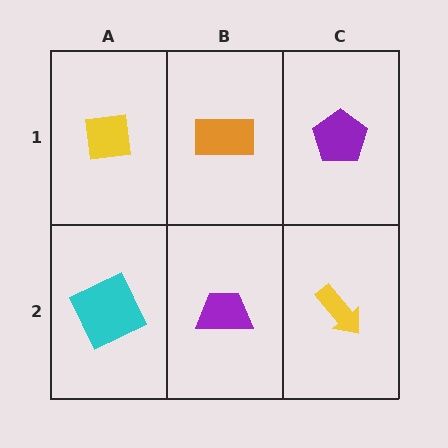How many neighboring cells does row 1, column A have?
2.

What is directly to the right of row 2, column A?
A purple trapezoid.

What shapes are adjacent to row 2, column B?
An orange rectangle (row 1, column B), a cyan square (row 2, column A), a yellow arrow (row 2, column C).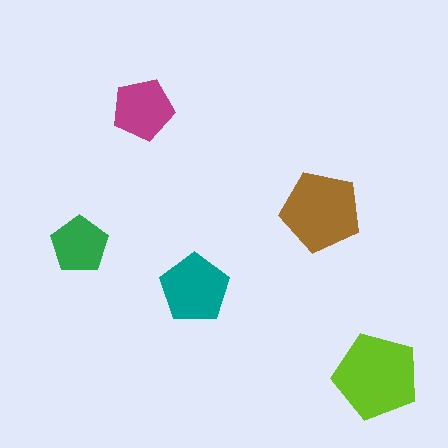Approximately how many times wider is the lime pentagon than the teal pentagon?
About 1.5 times wider.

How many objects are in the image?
There are 5 objects in the image.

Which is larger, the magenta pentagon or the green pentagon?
The magenta one.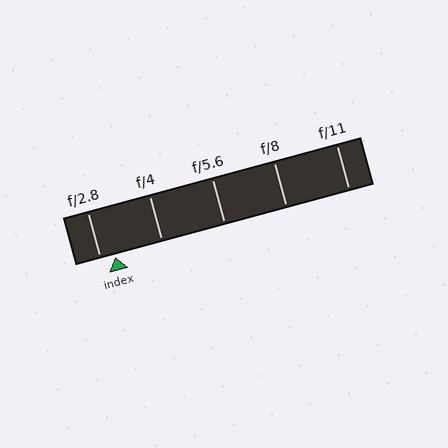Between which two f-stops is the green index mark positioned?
The index mark is between f/2.8 and f/4.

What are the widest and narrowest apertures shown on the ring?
The widest aperture shown is f/2.8 and the narrowest is f/11.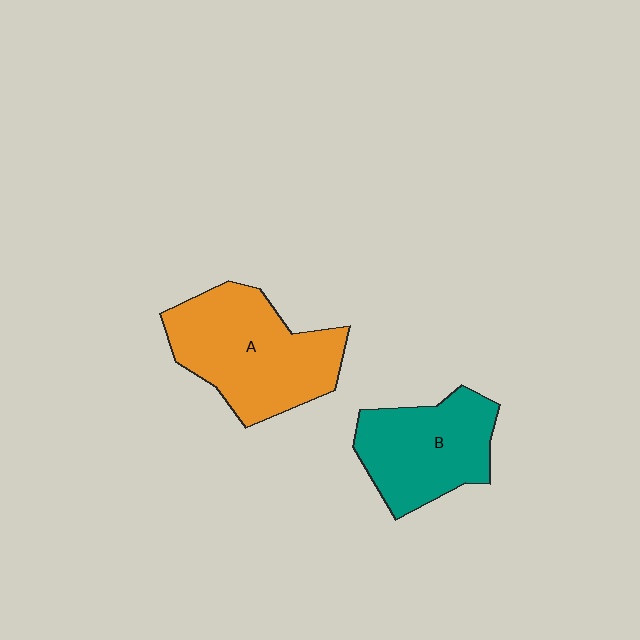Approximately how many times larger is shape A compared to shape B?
Approximately 1.3 times.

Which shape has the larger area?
Shape A (orange).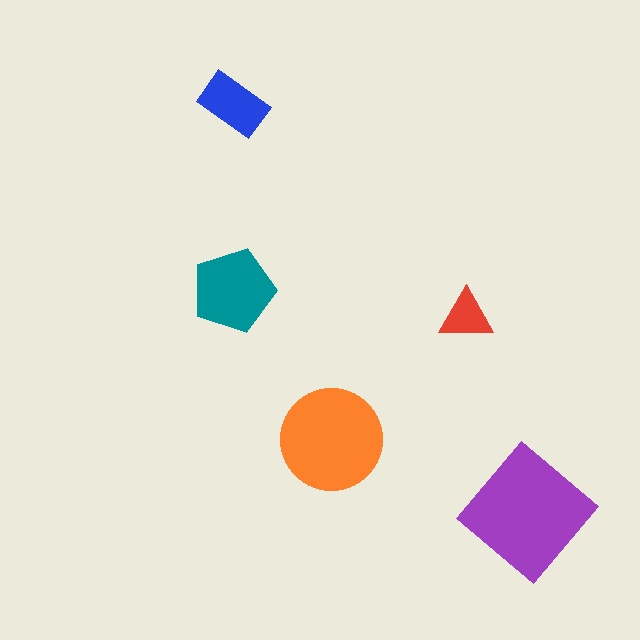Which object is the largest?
The purple diamond.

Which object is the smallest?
The red triangle.